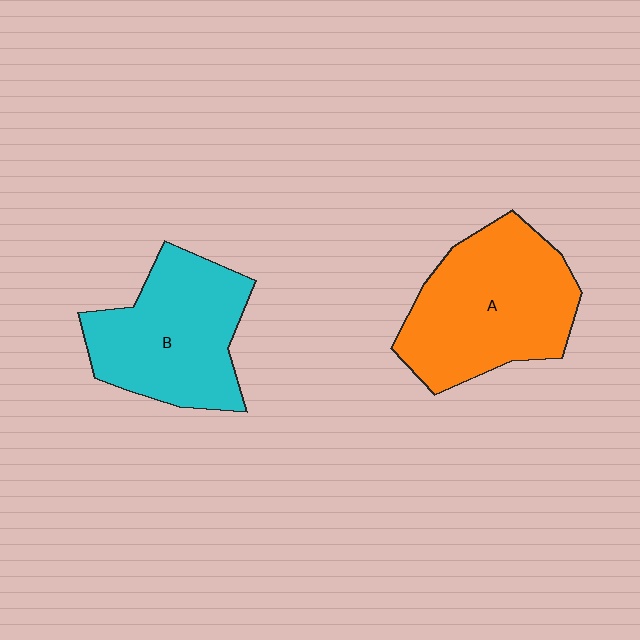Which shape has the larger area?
Shape A (orange).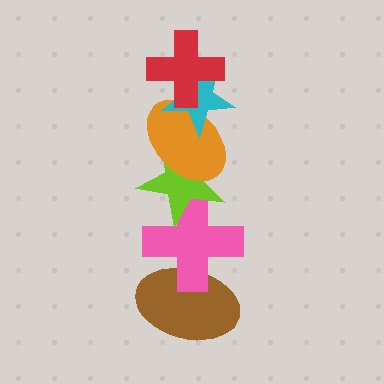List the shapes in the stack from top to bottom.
From top to bottom: the red cross, the cyan star, the orange ellipse, the lime star, the pink cross, the brown ellipse.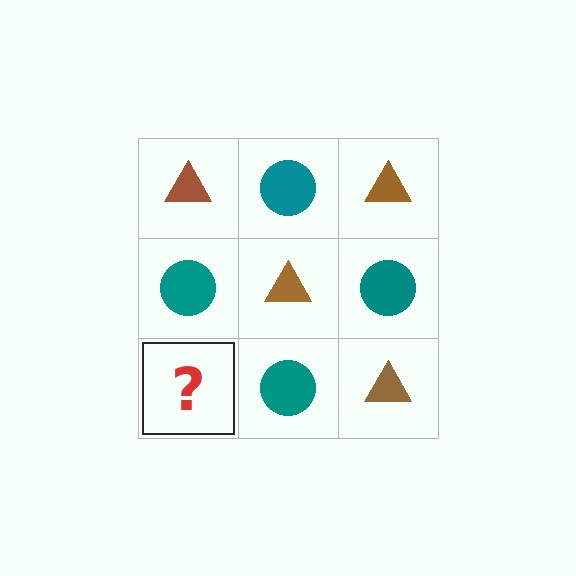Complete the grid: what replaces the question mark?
The question mark should be replaced with a brown triangle.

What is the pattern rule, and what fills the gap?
The rule is that it alternates brown triangle and teal circle in a checkerboard pattern. The gap should be filled with a brown triangle.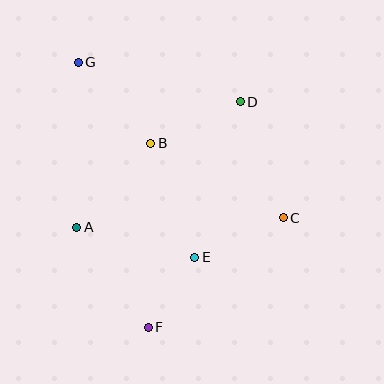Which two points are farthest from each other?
Points F and G are farthest from each other.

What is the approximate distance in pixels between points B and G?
The distance between B and G is approximately 109 pixels.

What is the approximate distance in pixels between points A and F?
The distance between A and F is approximately 123 pixels.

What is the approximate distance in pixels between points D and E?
The distance between D and E is approximately 162 pixels.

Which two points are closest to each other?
Points E and F are closest to each other.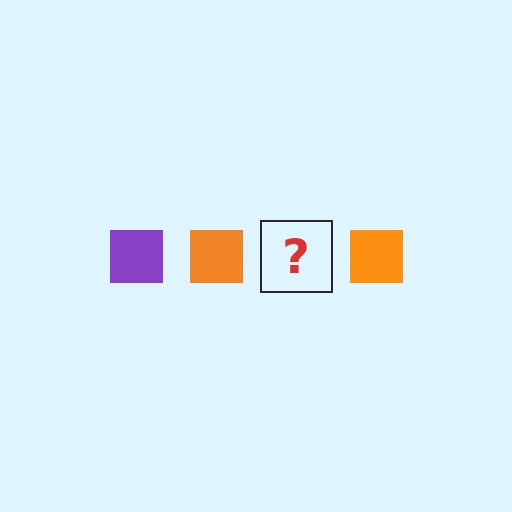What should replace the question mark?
The question mark should be replaced with a purple square.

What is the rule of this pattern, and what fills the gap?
The rule is that the pattern cycles through purple, orange squares. The gap should be filled with a purple square.